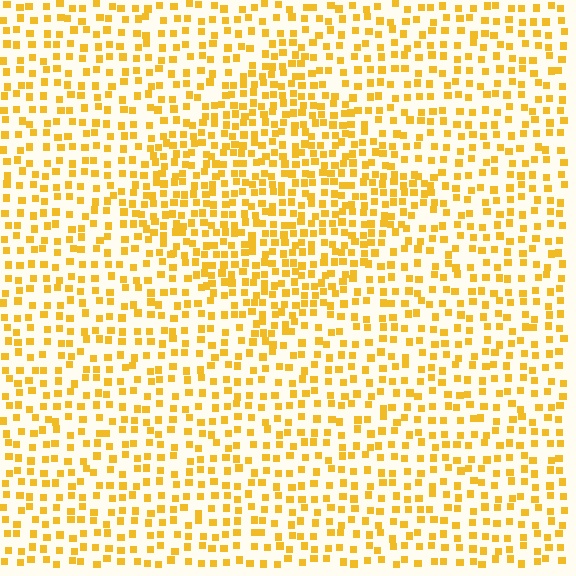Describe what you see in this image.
The image contains small yellow elements arranged at two different densities. A diamond-shaped region is visible where the elements are more densely packed than the surrounding area.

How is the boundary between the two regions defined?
The boundary is defined by a change in element density (approximately 1.7x ratio). All elements are the same color, size, and shape.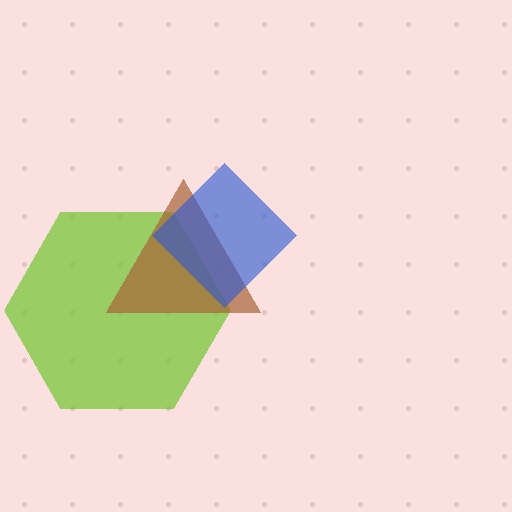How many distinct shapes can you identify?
There are 3 distinct shapes: a lime hexagon, a brown triangle, a blue diamond.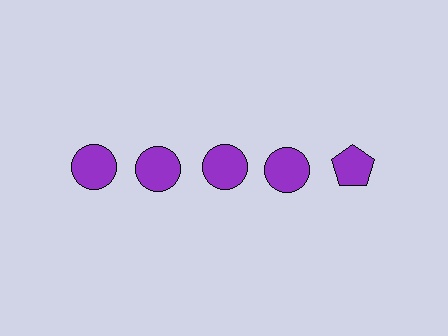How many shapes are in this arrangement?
There are 5 shapes arranged in a grid pattern.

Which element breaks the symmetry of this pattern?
The purple pentagon in the top row, rightmost column breaks the symmetry. All other shapes are purple circles.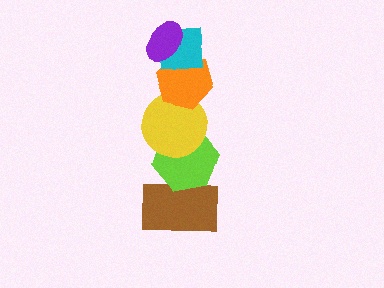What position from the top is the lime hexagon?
The lime hexagon is 5th from the top.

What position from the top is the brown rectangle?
The brown rectangle is 6th from the top.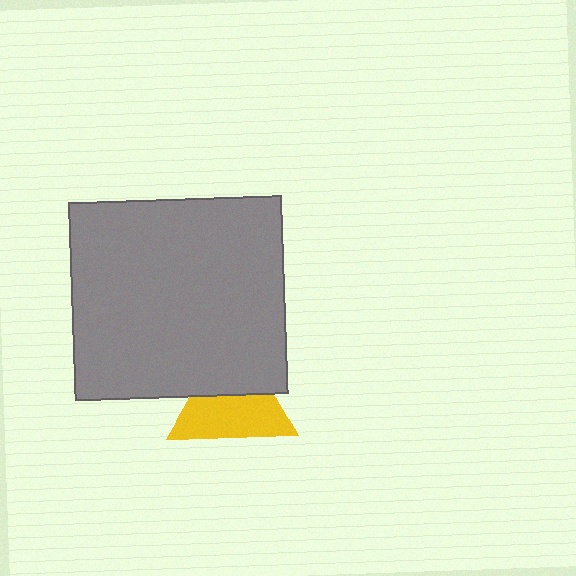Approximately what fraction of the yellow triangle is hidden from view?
Roughly 40% of the yellow triangle is hidden behind the gray rectangle.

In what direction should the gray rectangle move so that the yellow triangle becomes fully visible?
The gray rectangle should move up. That is the shortest direction to clear the overlap and leave the yellow triangle fully visible.